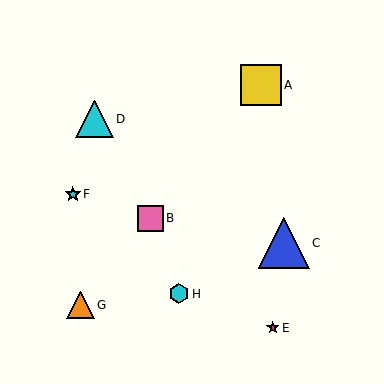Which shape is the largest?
The blue triangle (labeled C) is the largest.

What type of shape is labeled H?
Shape H is a cyan hexagon.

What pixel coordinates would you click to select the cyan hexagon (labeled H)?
Click at (179, 294) to select the cyan hexagon H.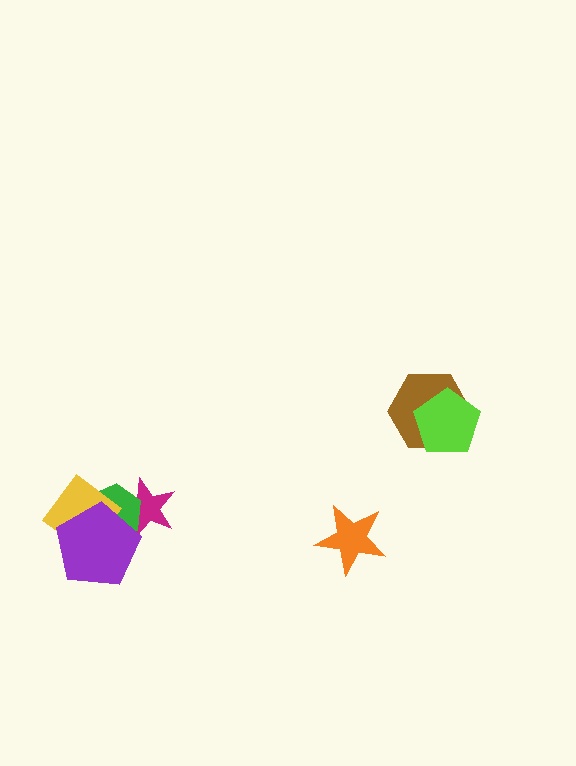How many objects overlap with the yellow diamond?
2 objects overlap with the yellow diamond.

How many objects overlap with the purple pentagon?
3 objects overlap with the purple pentagon.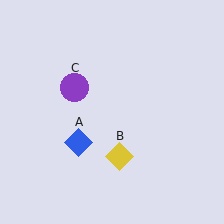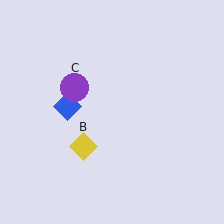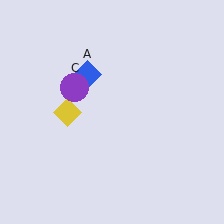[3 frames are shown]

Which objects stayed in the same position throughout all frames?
Purple circle (object C) remained stationary.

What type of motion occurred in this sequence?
The blue diamond (object A), yellow diamond (object B) rotated clockwise around the center of the scene.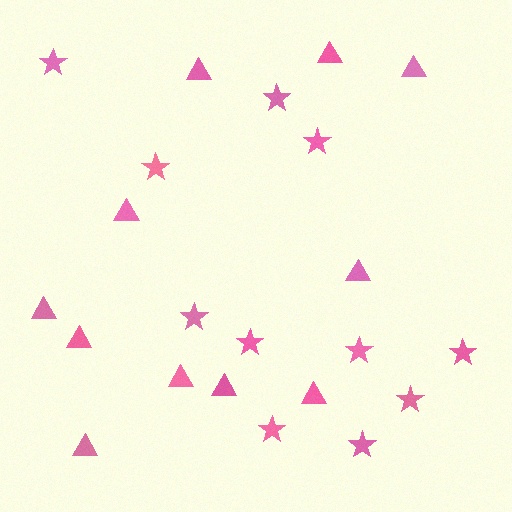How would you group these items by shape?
There are 2 groups: one group of stars (11) and one group of triangles (11).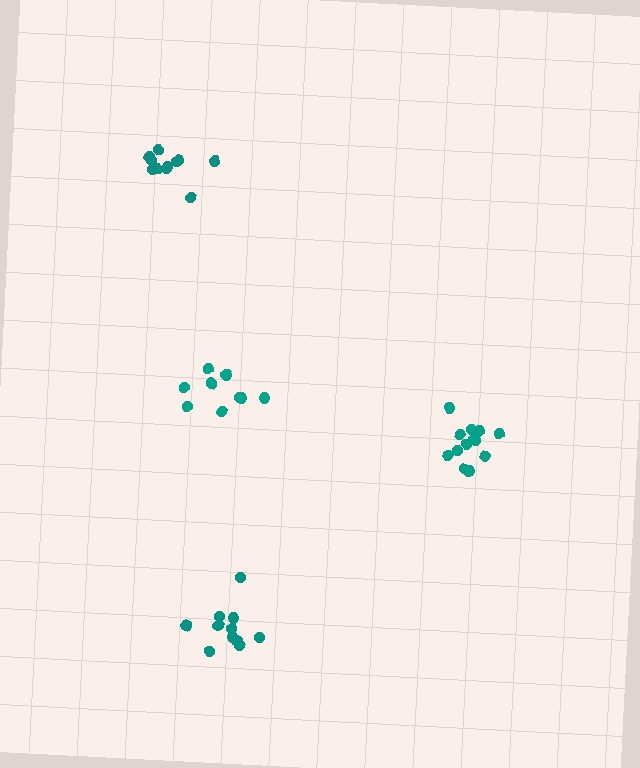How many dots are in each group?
Group 1: 11 dots, Group 2: 13 dots, Group 3: 11 dots, Group 4: 11 dots (46 total).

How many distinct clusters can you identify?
There are 4 distinct clusters.